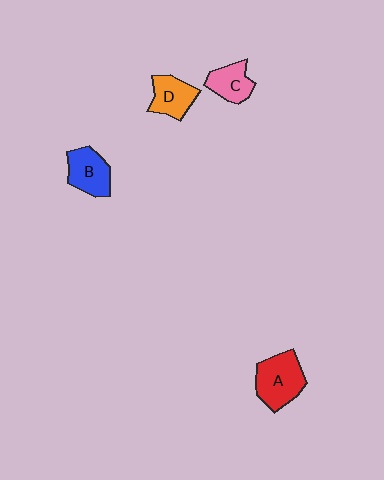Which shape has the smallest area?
Shape C (pink).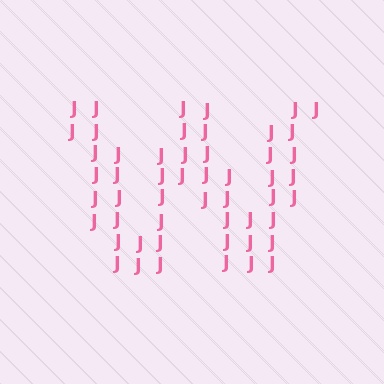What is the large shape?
The large shape is the letter W.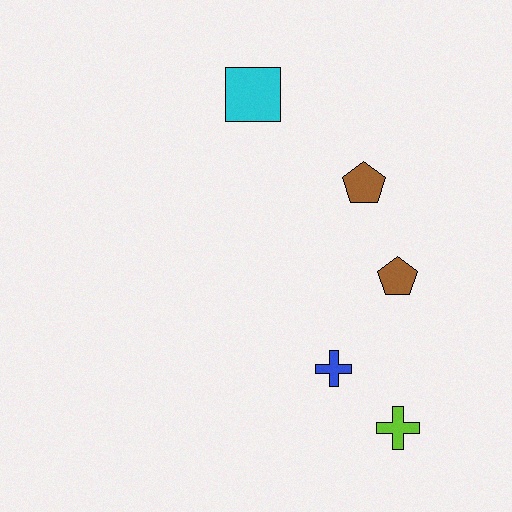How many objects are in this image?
There are 5 objects.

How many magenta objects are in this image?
There are no magenta objects.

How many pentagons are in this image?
There are 2 pentagons.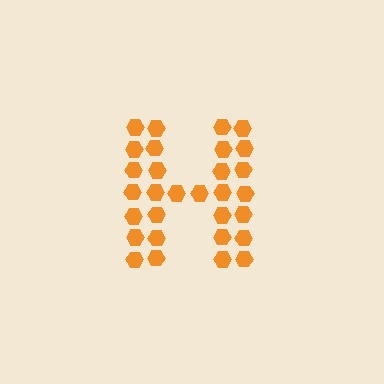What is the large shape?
The large shape is the letter H.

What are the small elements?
The small elements are hexagons.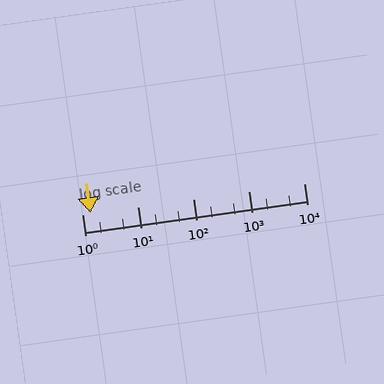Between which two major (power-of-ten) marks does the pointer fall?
The pointer is between 1 and 10.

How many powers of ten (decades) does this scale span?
The scale spans 4 decades, from 1 to 10000.